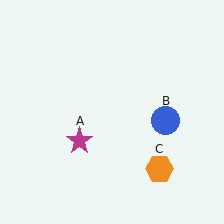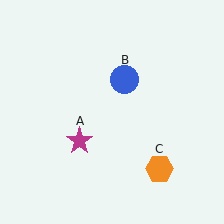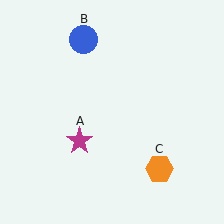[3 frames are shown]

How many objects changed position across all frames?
1 object changed position: blue circle (object B).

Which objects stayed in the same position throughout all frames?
Magenta star (object A) and orange hexagon (object C) remained stationary.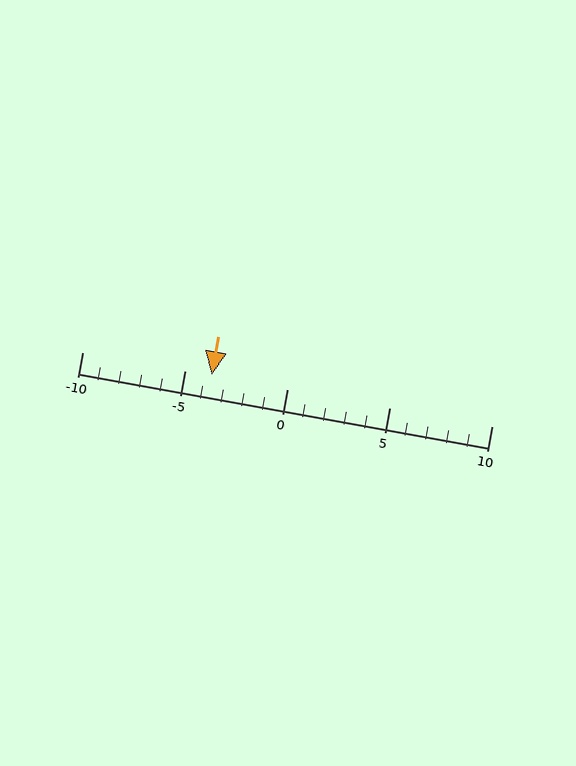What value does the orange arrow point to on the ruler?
The orange arrow points to approximately -4.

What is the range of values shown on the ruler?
The ruler shows values from -10 to 10.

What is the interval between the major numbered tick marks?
The major tick marks are spaced 5 units apart.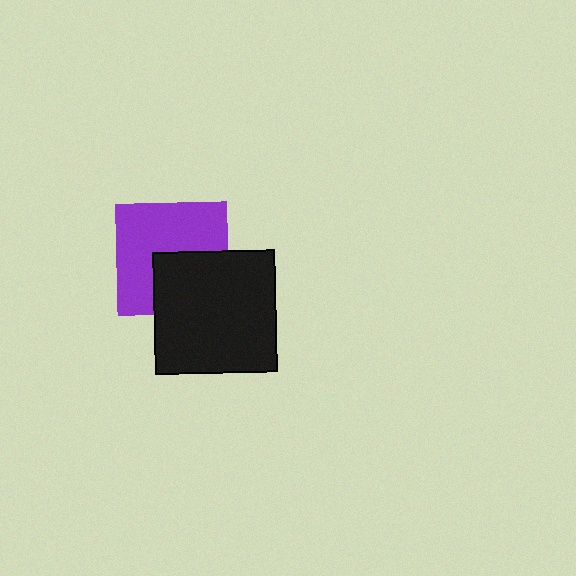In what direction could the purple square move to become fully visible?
The purple square could move toward the upper-left. That would shift it out from behind the black square entirely.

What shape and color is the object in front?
The object in front is a black square.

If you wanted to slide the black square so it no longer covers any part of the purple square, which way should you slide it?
Slide it toward the lower-right — that is the most direct way to separate the two shapes.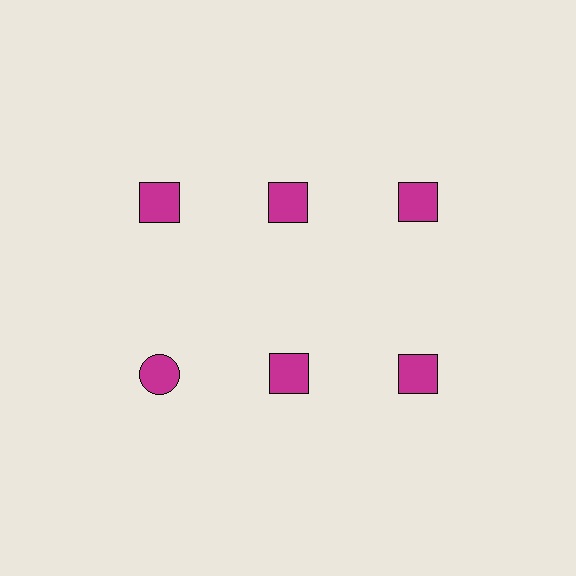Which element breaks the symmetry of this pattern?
The magenta circle in the second row, leftmost column breaks the symmetry. All other shapes are magenta squares.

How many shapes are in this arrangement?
There are 6 shapes arranged in a grid pattern.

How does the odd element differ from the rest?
It has a different shape: circle instead of square.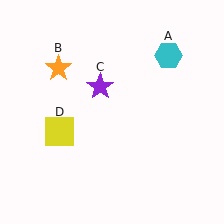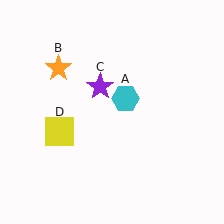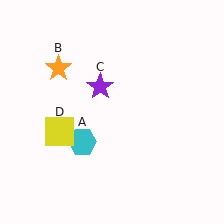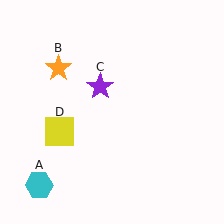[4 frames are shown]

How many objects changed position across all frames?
1 object changed position: cyan hexagon (object A).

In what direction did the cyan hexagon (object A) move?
The cyan hexagon (object A) moved down and to the left.